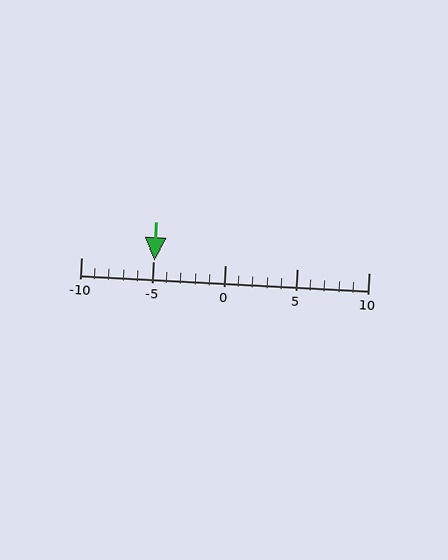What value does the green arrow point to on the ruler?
The green arrow points to approximately -5.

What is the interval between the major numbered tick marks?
The major tick marks are spaced 5 units apart.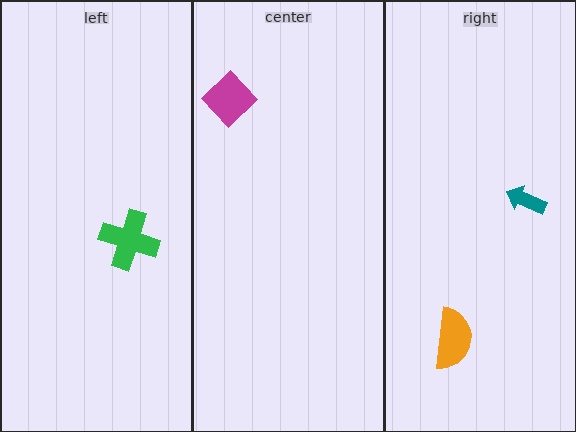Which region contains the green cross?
The left region.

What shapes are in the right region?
The teal arrow, the orange semicircle.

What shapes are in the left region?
The green cross.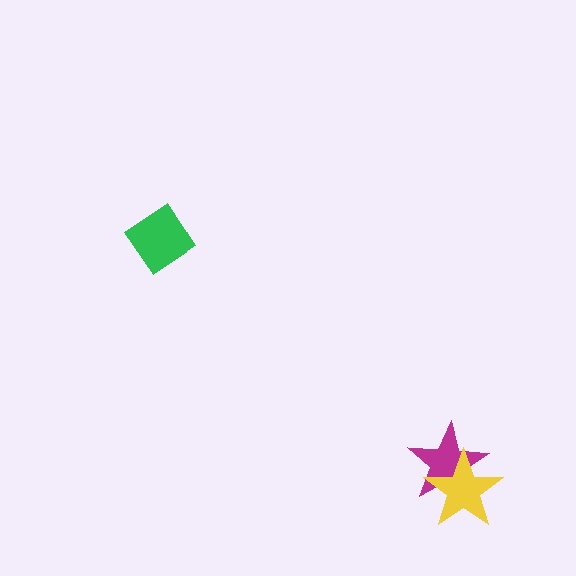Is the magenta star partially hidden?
Yes, it is partially covered by another shape.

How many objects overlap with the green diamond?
0 objects overlap with the green diamond.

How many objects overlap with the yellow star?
1 object overlaps with the yellow star.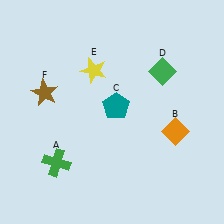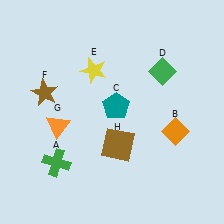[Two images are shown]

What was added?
An orange triangle (G), a brown square (H) were added in Image 2.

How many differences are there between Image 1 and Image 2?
There are 2 differences between the two images.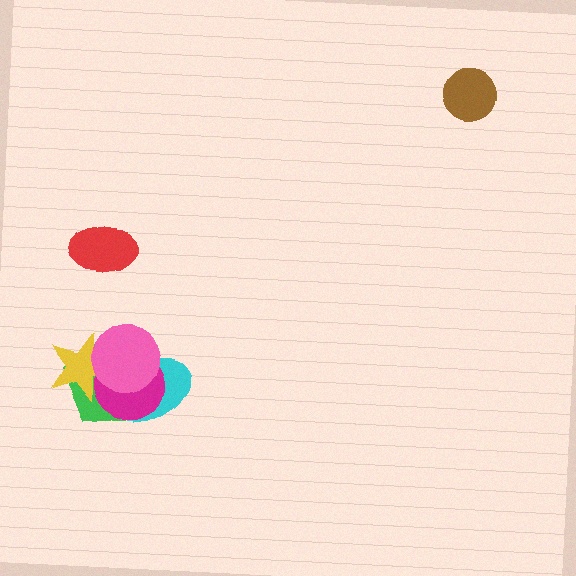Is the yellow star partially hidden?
Yes, it is partially covered by another shape.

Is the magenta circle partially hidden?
Yes, it is partially covered by another shape.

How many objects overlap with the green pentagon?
4 objects overlap with the green pentagon.